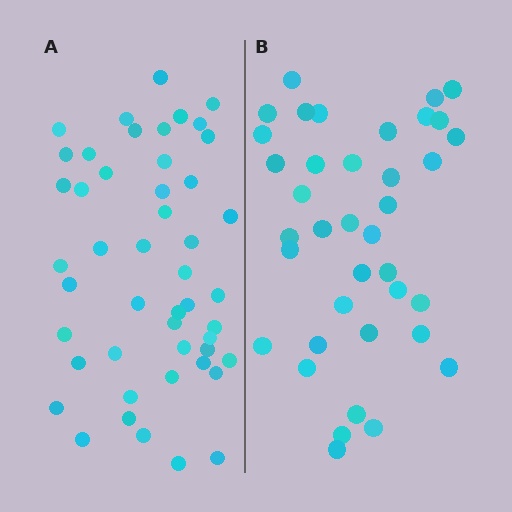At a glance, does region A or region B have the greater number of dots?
Region A (the left region) has more dots.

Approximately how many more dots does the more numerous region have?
Region A has roughly 10 or so more dots than region B.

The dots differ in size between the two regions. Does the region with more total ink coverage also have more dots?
No. Region B has more total ink coverage because its dots are larger, but region A actually contains more individual dots. Total area can be misleading — the number of items is what matters here.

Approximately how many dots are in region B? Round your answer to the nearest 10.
About 40 dots. (The exact count is 38, which rounds to 40.)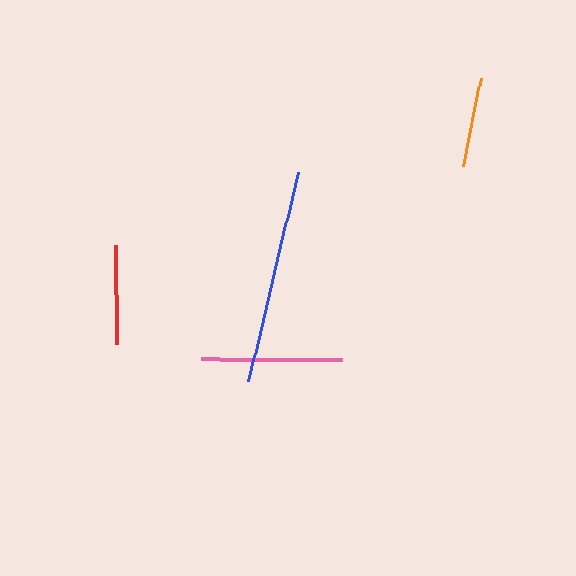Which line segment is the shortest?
The orange line is the shortest at approximately 90 pixels.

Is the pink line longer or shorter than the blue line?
The blue line is longer than the pink line.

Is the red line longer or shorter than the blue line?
The blue line is longer than the red line.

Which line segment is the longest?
The blue line is the longest at approximately 215 pixels.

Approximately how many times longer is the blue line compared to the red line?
The blue line is approximately 2.2 times the length of the red line.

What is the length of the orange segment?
The orange segment is approximately 90 pixels long.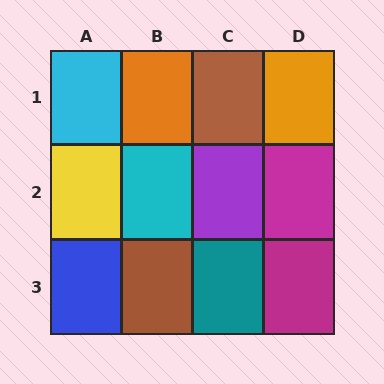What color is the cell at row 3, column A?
Blue.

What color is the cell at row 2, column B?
Cyan.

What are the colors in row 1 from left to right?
Cyan, orange, brown, orange.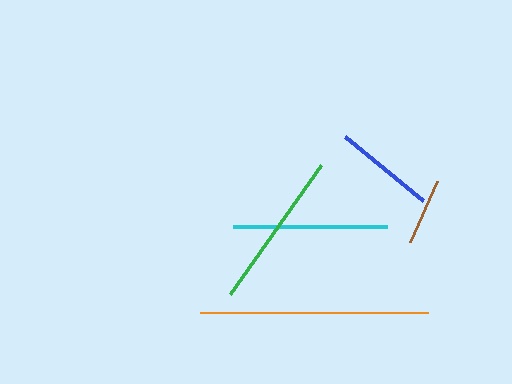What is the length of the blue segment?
The blue segment is approximately 101 pixels long.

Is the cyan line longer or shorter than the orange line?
The orange line is longer than the cyan line.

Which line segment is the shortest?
The brown line is the shortest at approximately 67 pixels.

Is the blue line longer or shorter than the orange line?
The orange line is longer than the blue line.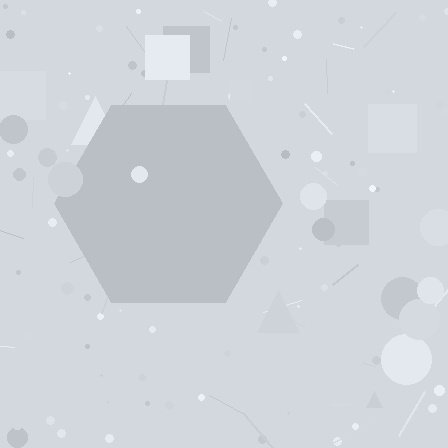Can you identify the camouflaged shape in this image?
The camouflaged shape is a hexagon.